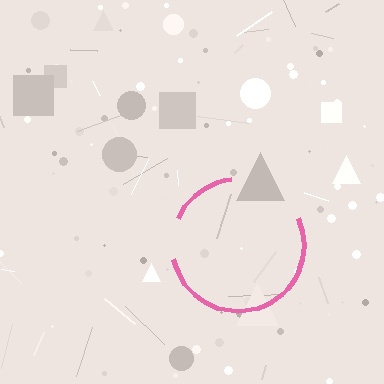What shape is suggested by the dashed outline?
The dashed outline suggests a circle.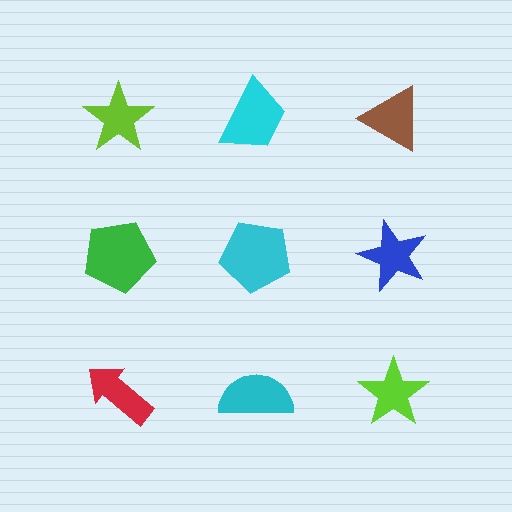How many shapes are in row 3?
3 shapes.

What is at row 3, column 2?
A cyan semicircle.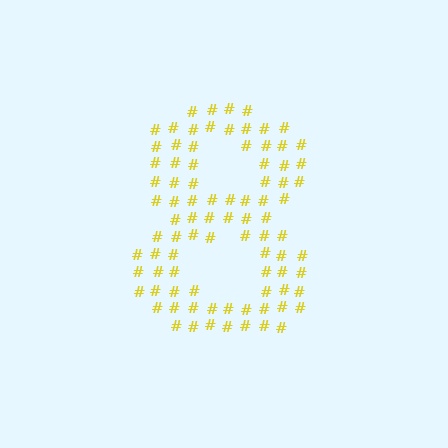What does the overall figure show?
The overall figure shows the digit 8.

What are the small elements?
The small elements are hash symbols.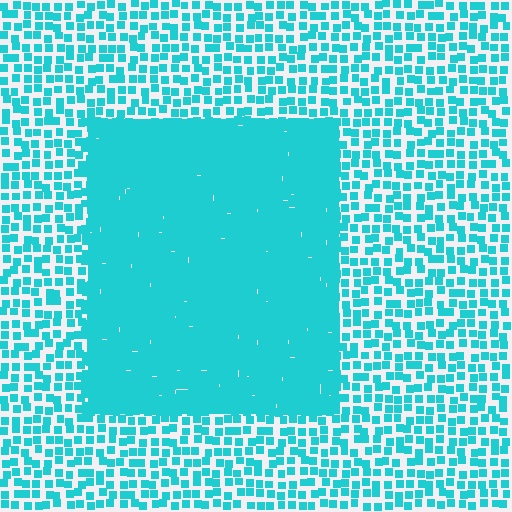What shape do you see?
I see a rectangle.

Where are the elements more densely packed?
The elements are more densely packed inside the rectangle boundary.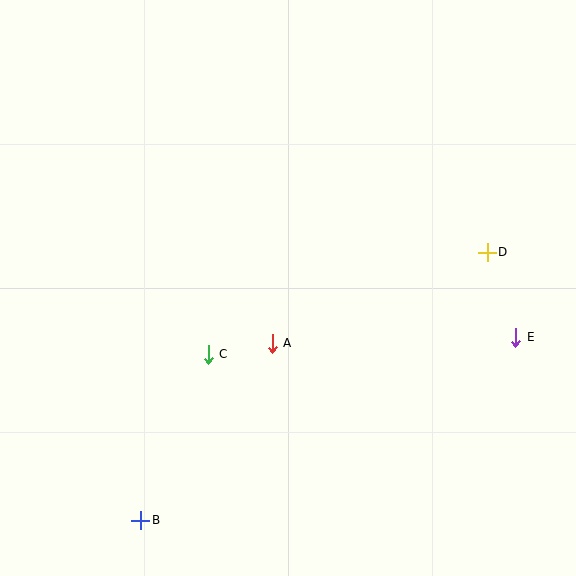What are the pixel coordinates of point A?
Point A is at (272, 343).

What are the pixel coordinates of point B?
Point B is at (141, 520).